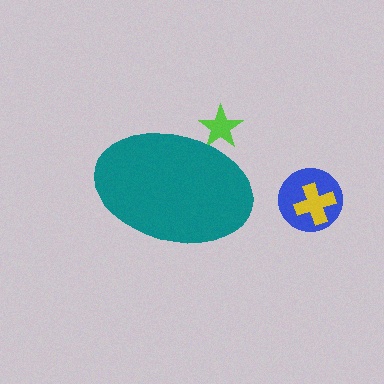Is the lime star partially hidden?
Yes, the lime star is partially hidden behind the teal ellipse.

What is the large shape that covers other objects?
A teal ellipse.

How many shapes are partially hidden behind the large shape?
1 shape is partially hidden.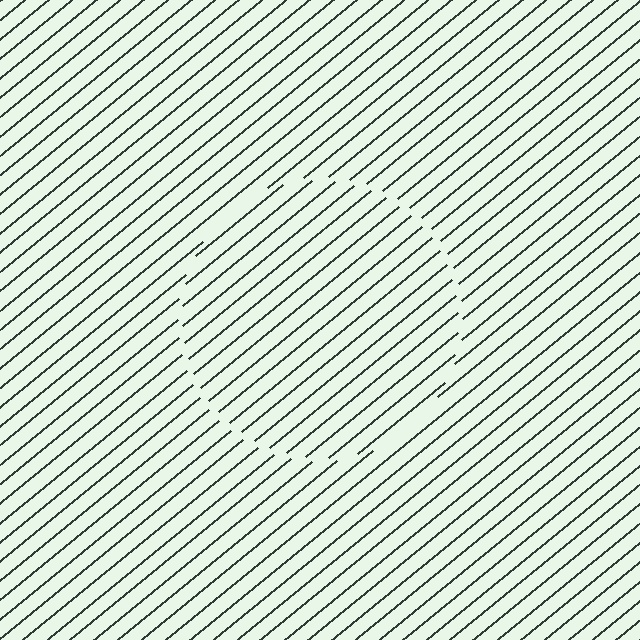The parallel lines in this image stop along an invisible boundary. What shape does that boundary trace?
An illusory circle. The interior of the shape contains the same grating, shifted by half a period — the contour is defined by the phase discontinuity where line-ends from the inner and outer gratings abut.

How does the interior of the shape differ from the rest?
The interior of the shape contains the same grating, shifted by half a period — the contour is defined by the phase discontinuity where line-ends from the inner and outer gratings abut.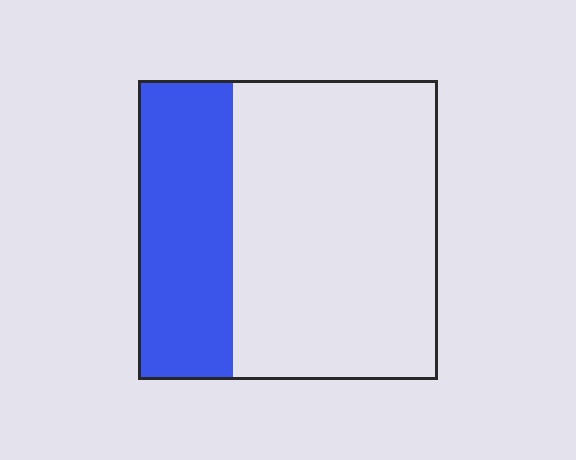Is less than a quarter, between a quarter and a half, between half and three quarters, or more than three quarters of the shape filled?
Between a quarter and a half.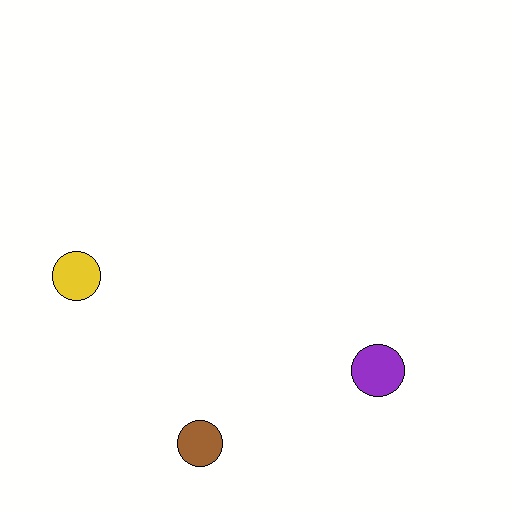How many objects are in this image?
There are 3 objects.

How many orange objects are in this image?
There are no orange objects.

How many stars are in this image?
There are no stars.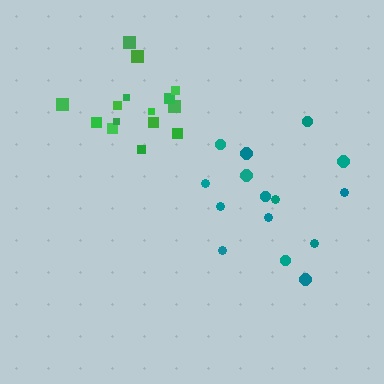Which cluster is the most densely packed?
Green.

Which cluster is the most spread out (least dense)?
Teal.